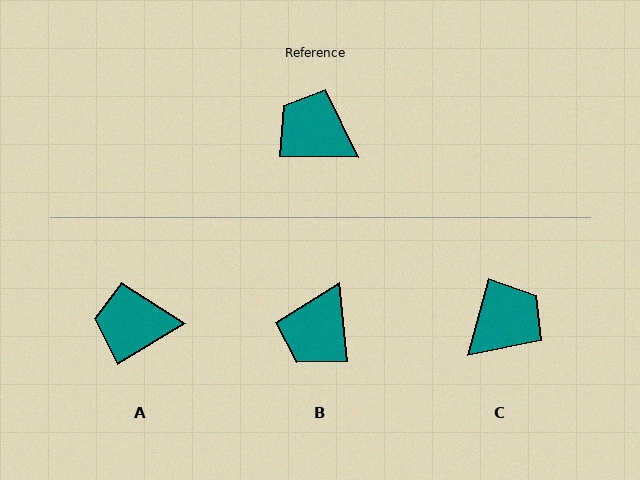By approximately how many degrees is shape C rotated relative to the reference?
Approximately 105 degrees clockwise.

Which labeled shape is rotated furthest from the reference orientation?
C, about 105 degrees away.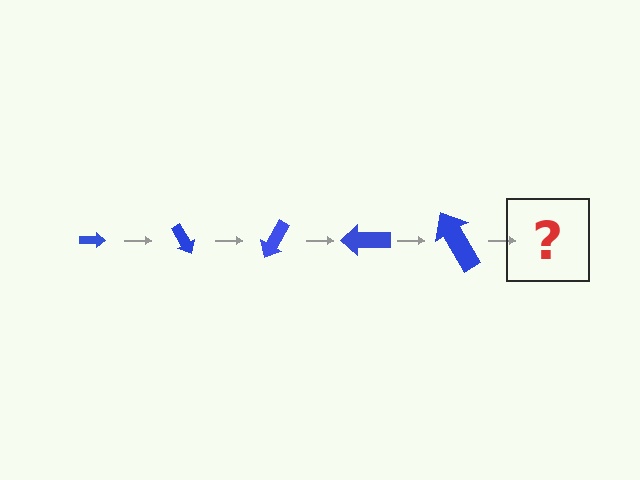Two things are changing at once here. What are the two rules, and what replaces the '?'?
The two rules are that the arrow grows larger each step and it rotates 60 degrees each step. The '?' should be an arrow, larger than the previous one and rotated 300 degrees from the start.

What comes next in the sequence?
The next element should be an arrow, larger than the previous one and rotated 300 degrees from the start.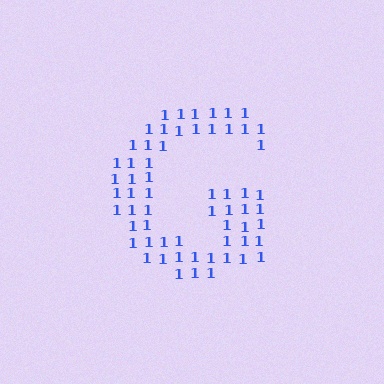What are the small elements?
The small elements are digit 1's.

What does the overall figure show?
The overall figure shows the letter G.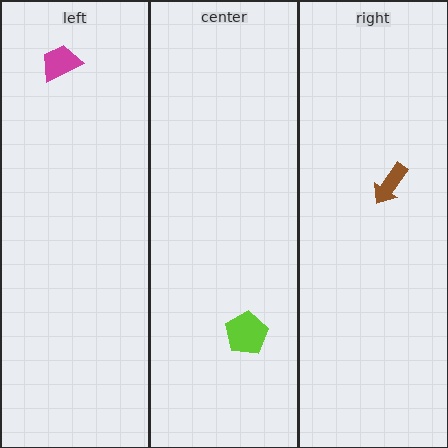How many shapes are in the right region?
1.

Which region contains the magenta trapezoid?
The left region.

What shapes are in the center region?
The lime pentagon.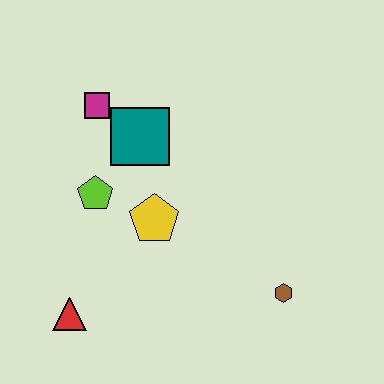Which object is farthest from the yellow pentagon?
The brown hexagon is farthest from the yellow pentagon.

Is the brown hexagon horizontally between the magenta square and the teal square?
No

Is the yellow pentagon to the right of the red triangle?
Yes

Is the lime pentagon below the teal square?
Yes